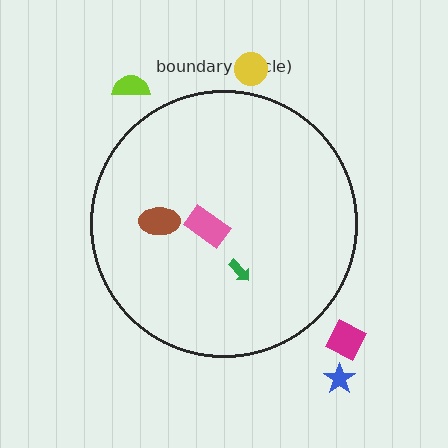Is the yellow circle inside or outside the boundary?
Outside.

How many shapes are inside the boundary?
3 inside, 4 outside.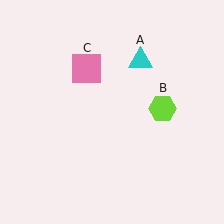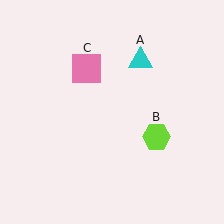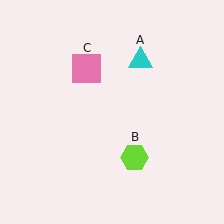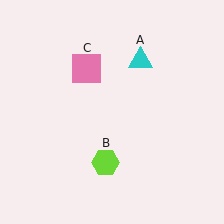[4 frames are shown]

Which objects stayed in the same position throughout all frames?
Cyan triangle (object A) and pink square (object C) remained stationary.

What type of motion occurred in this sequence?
The lime hexagon (object B) rotated clockwise around the center of the scene.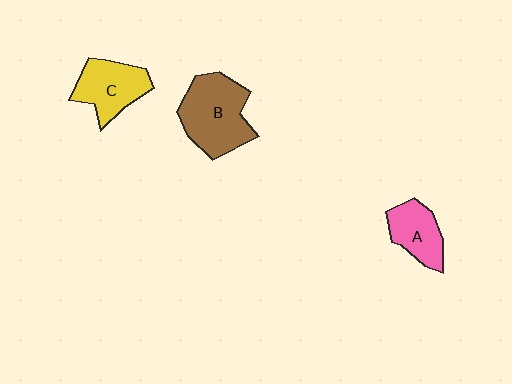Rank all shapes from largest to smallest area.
From largest to smallest: B (brown), C (yellow), A (pink).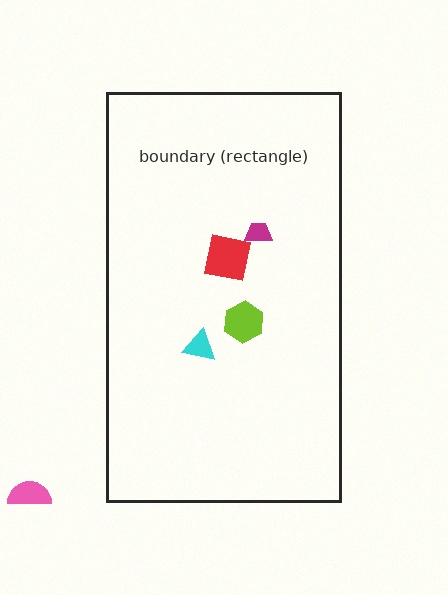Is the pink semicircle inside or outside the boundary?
Outside.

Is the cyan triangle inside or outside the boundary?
Inside.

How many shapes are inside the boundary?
4 inside, 1 outside.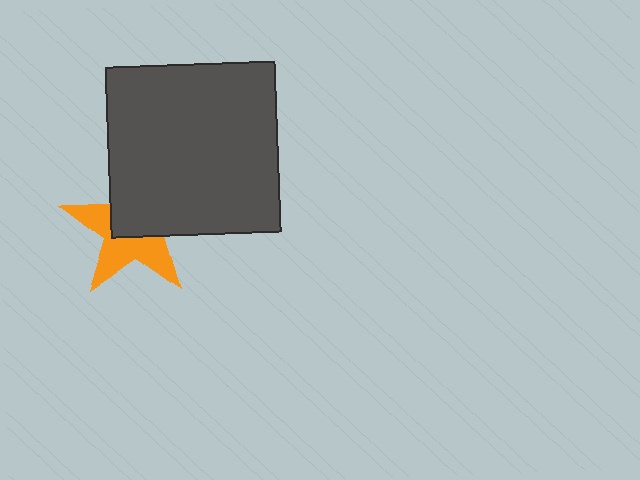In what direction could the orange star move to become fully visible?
The orange star could move toward the lower-left. That would shift it out from behind the dark gray square entirely.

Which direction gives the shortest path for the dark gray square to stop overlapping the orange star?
Moving toward the upper-right gives the shortest separation.